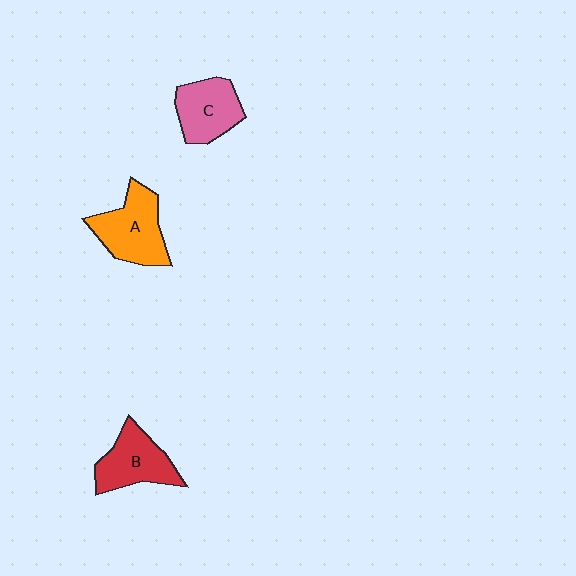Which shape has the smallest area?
Shape C (pink).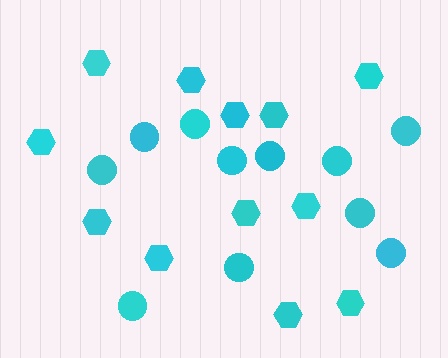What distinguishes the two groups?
There are 2 groups: one group of hexagons (12) and one group of circles (11).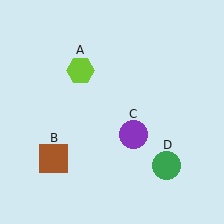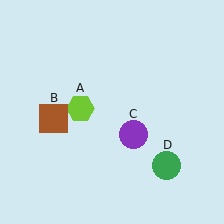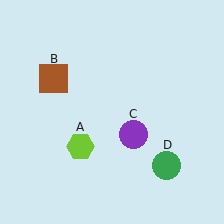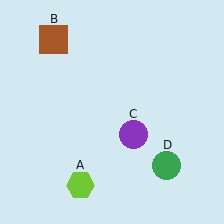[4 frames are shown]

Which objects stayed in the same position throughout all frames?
Purple circle (object C) and green circle (object D) remained stationary.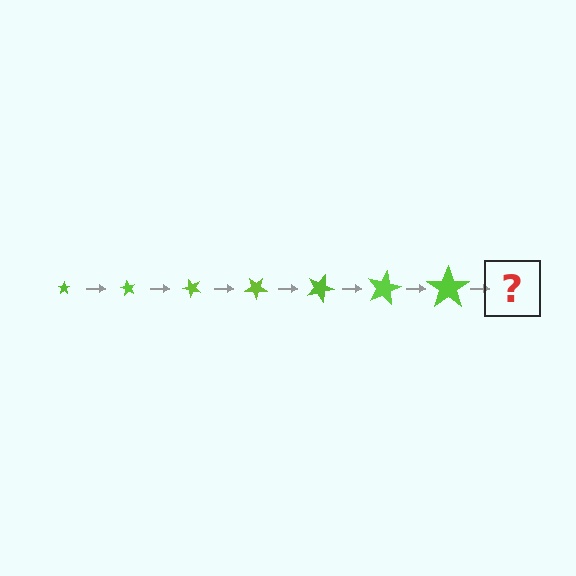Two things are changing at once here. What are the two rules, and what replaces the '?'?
The two rules are that the star grows larger each step and it rotates 60 degrees each step. The '?' should be a star, larger than the previous one and rotated 420 degrees from the start.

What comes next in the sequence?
The next element should be a star, larger than the previous one and rotated 420 degrees from the start.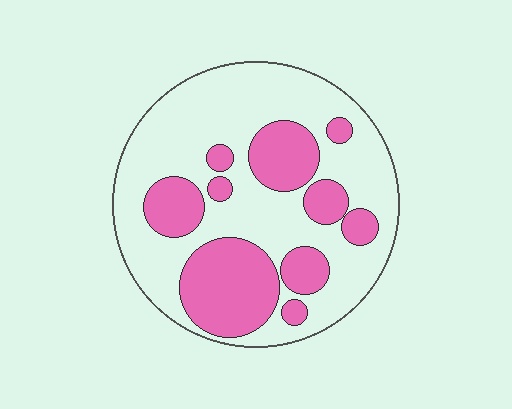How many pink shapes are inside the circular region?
10.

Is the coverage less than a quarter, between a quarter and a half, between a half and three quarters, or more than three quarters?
Between a quarter and a half.